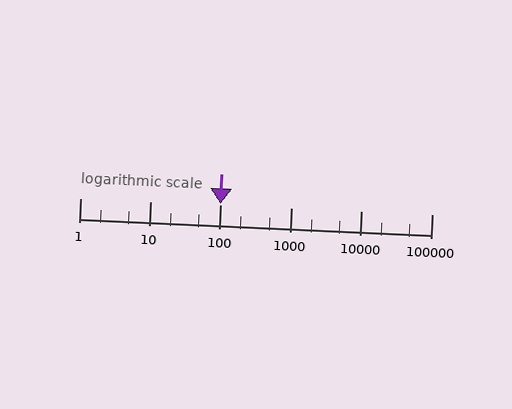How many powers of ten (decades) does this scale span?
The scale spans 5 decades, from 1 to 100000.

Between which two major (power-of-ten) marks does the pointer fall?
The pointer is between 100 and 1000.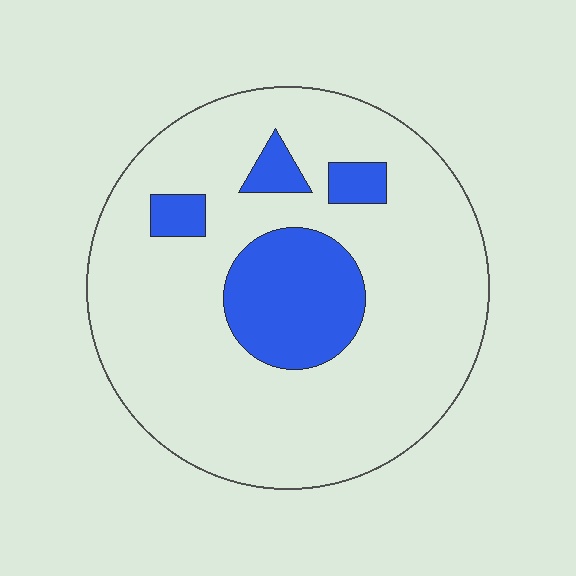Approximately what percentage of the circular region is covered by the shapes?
Approximately 20%.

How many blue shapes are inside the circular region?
4.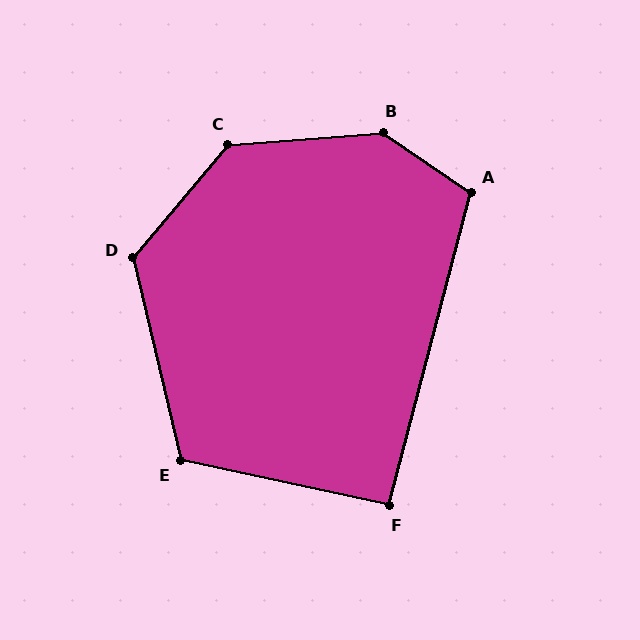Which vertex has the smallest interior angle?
F, at approximately 93 degrees.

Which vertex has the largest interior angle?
B, at approximately 141 degrees.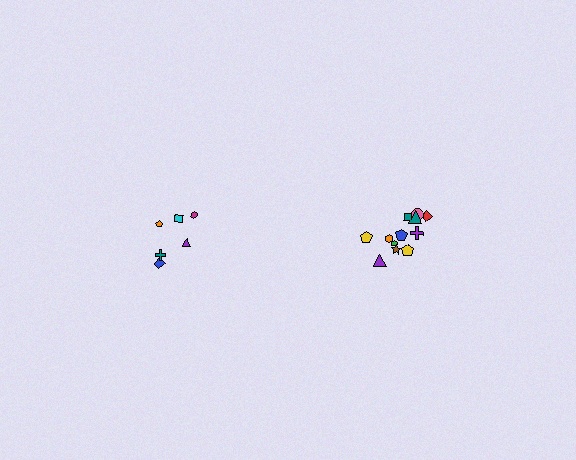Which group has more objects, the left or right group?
The right group.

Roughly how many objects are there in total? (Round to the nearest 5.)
Roughly 20 objects in total.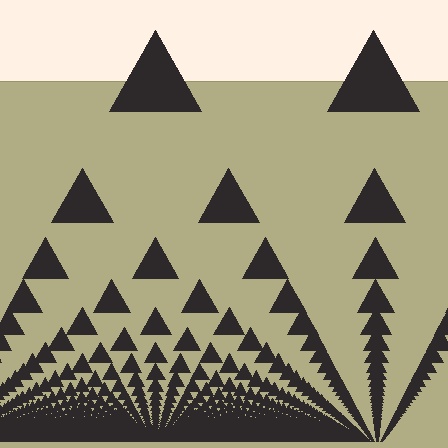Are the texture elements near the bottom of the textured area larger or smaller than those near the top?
Smaller. The gradient is inverted — elements near the bottom are smaller and denser.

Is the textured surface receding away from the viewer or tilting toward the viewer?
The surface appears to tilt toward the viewer. Texture elements get larger and sparser toward the top.